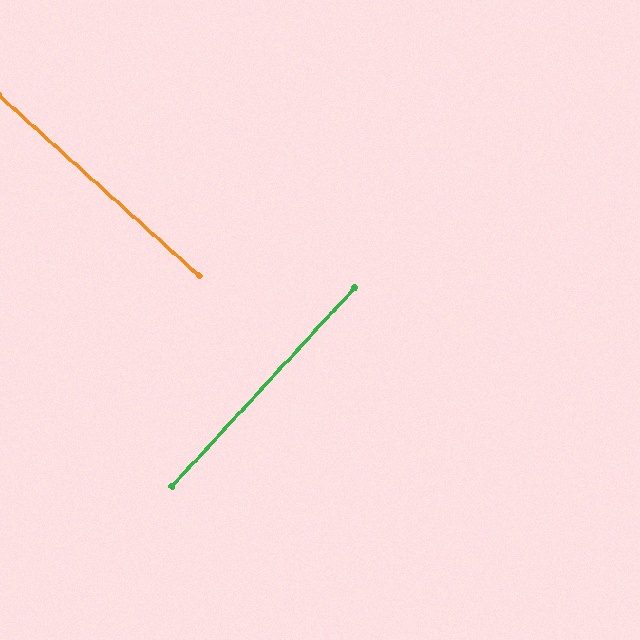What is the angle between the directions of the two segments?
Approximately 89 degrees.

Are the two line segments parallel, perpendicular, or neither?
Perpendicular — they meet at approximately 89°.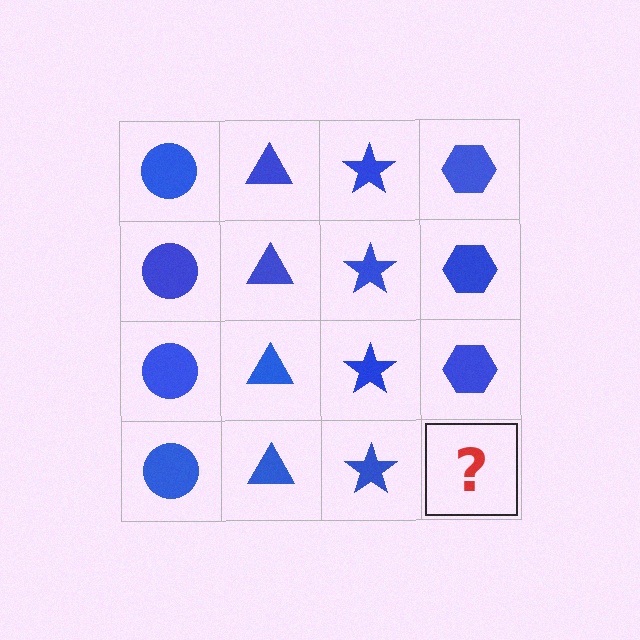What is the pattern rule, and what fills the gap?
The rule is that each column has a consistent shape. The gap should be filled with a blue hexagon.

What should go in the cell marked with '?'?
The missing cell should contain a blue hexagon.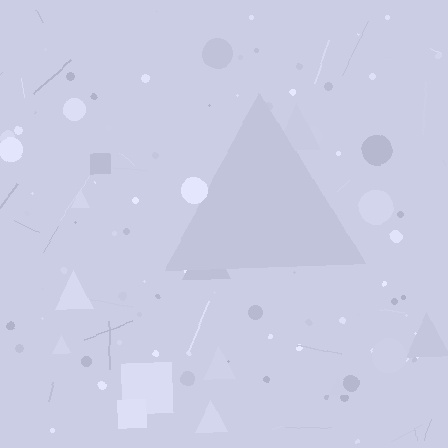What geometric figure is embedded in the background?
A triangle is embedded in the background.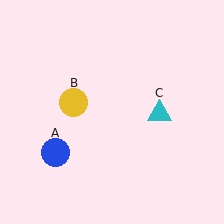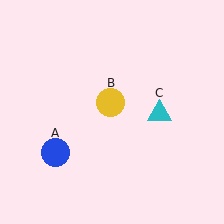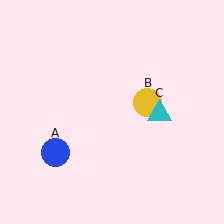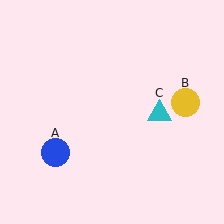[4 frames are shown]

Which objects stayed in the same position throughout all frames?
Blue circle (object A) and cyan triangle (object C) remained stationary.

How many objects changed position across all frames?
1 object changed position: yellow circle (object B).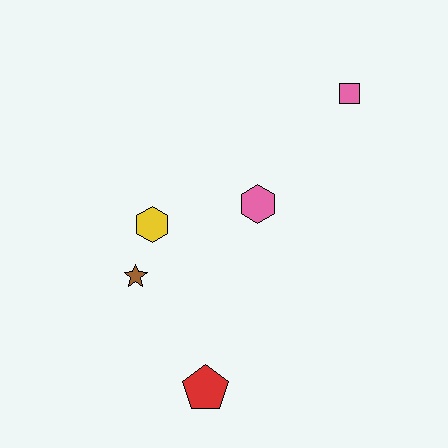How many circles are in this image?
There are no circles.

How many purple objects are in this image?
There are no purple objects.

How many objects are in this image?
There are 5 objects.